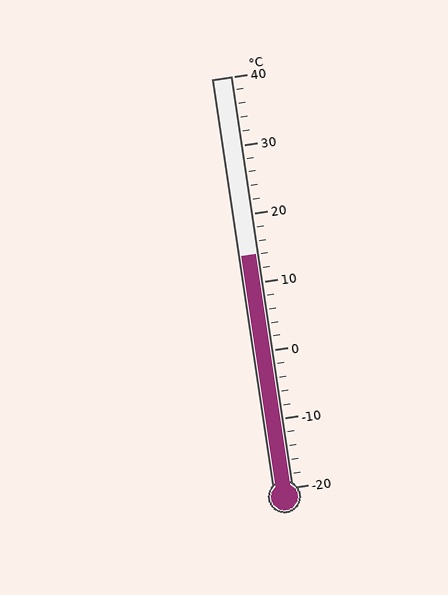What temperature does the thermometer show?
The thermometer shows approximately 14°C.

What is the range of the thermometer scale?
The thermometer scale ranges from -20°C to 40°C.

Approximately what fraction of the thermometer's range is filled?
The thermometer is filled to approximately 55% of its range.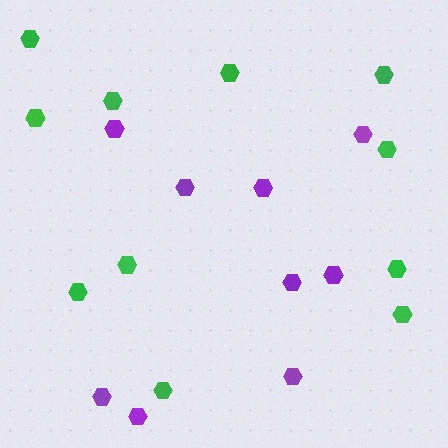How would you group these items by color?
There are 2 groups: one group of purple hexagons (9) and one group of green hexagons (11).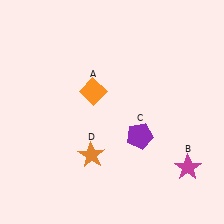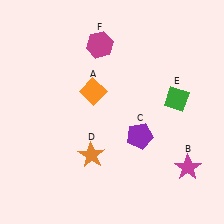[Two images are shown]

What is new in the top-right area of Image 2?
A green diamond (E) was added in the top-right area of Image 2.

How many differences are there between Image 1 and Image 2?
There are 2 differences between the two images.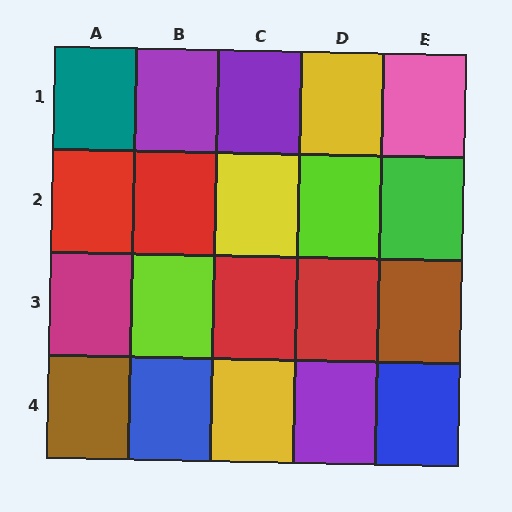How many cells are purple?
3 cells are purple.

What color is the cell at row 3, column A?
Magenta.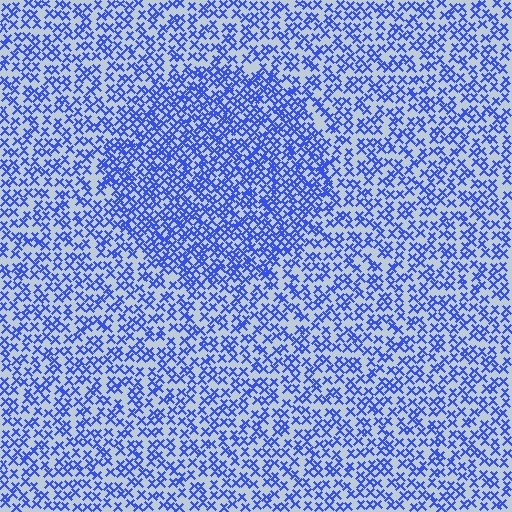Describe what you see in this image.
The image contains small blue elements arranged at two different densities. A circle-shaped region is visible where the elements are more densely packed than the surrounding area.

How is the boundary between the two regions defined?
The boundary is defined by a change in element density (approximately 1.7x ratio). All elements are the same color, size, and shape.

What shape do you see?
I see a circle.